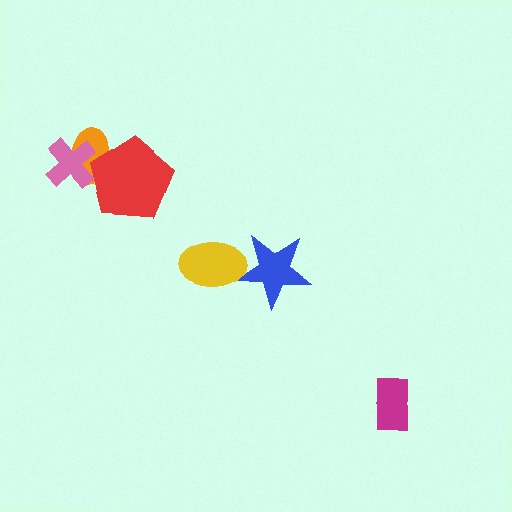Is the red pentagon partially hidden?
Yes, it is partially covered by another shape.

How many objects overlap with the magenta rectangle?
0 objects overlap with the magenta rectangle.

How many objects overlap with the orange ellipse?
2 objects overlap with the orange ellipse.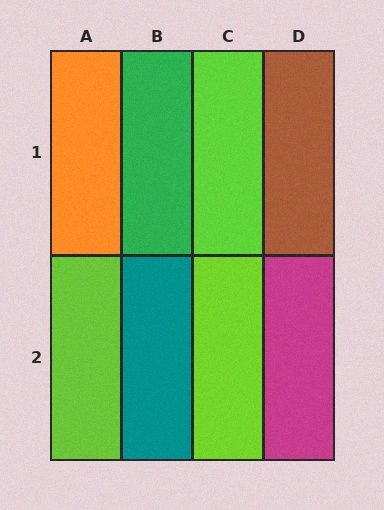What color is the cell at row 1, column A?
Orange.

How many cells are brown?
1 cell is brown.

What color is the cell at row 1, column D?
Brown.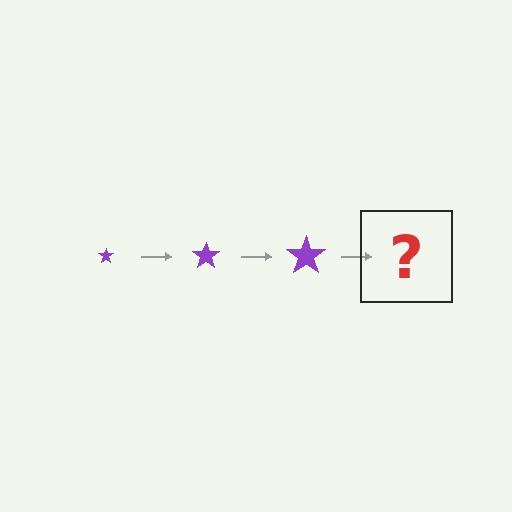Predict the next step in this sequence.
The next step is a purple star, larger than the previous one.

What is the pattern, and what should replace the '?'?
The pattern is that the star gets progressively larger each step. The '?' should be a purple star, larger than the previous one.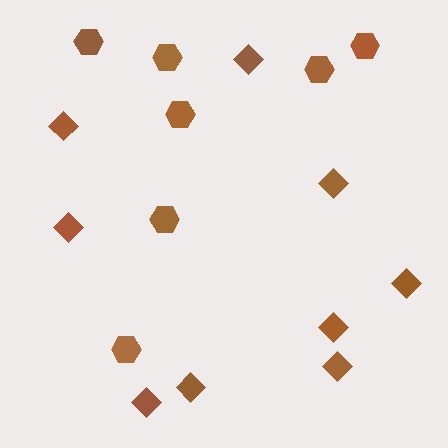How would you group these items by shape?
There are 2 groups: one group of diamonds (9) and one group of hexagons (7).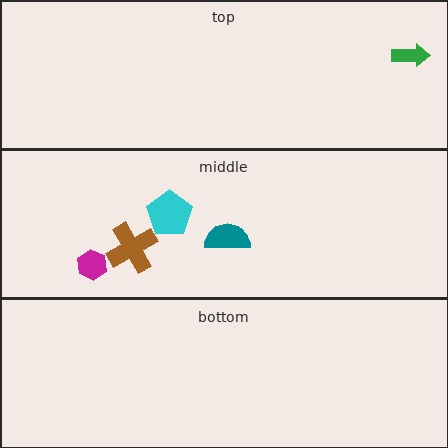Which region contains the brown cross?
The middle region.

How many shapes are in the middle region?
4.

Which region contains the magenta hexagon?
The middle region.